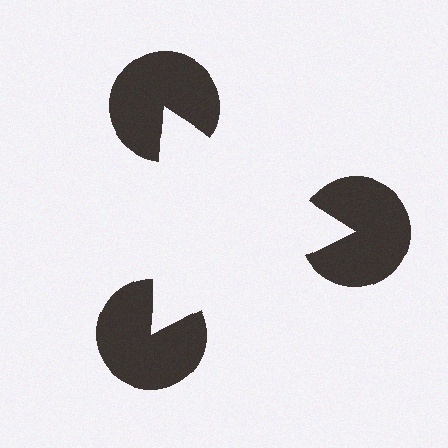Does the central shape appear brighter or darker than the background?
It typically appears slightly brighter than the background, even though no actual brightness change is drawn.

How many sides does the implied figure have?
3 sides.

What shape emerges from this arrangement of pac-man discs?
An illusory triangle — its edges are inferred from the aligned wedge cuts in the pac-man discs, not physically drawn.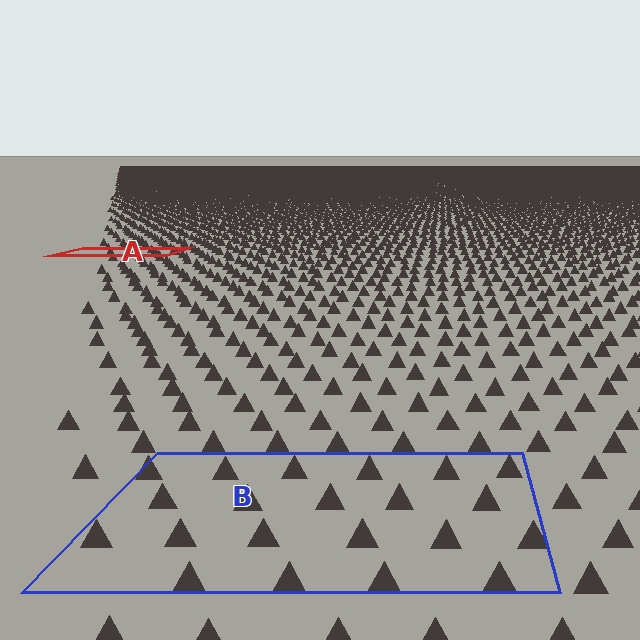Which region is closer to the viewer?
Region B is closer. The texture elements there are larger and more spread out.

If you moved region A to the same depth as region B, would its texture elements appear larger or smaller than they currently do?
They would appear larger. At a closer depth, the same texture elements are projected at a bigger on-screen size.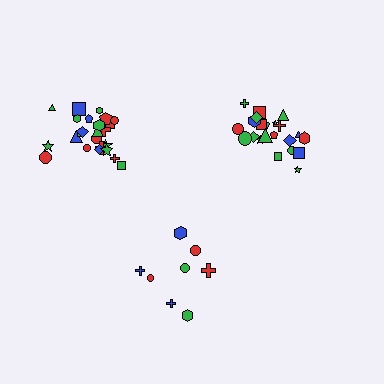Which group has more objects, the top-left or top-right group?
The top-left group.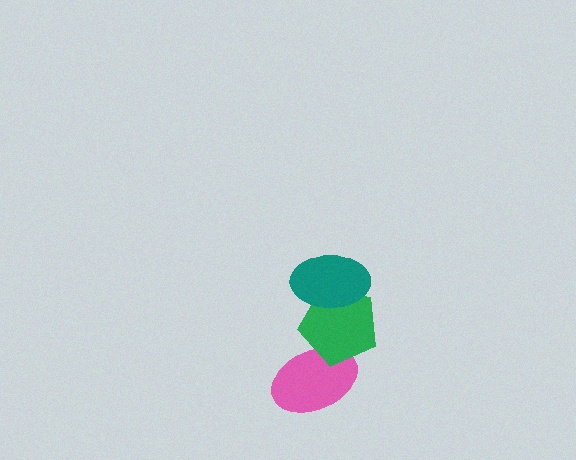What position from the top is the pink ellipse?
The pink ellipse is 3rd from the top.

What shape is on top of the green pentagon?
The teal ellipse is on top of the green pentagon.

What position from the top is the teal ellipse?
The teal ellipse is 1st from the top.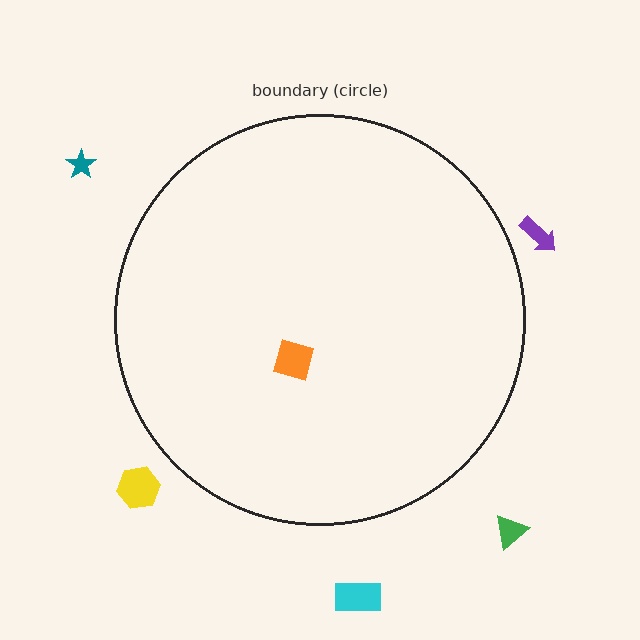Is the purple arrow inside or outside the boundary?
Outside.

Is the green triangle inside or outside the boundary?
Outside.